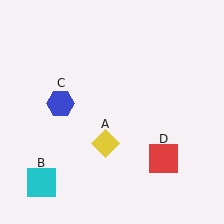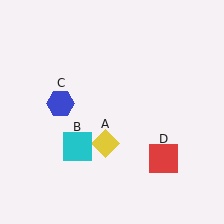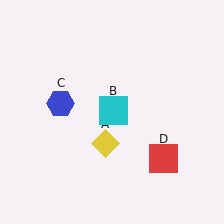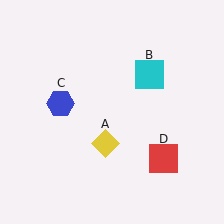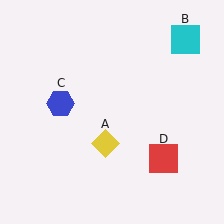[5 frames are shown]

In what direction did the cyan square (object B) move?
The cyan square (object B) moved up and to the right.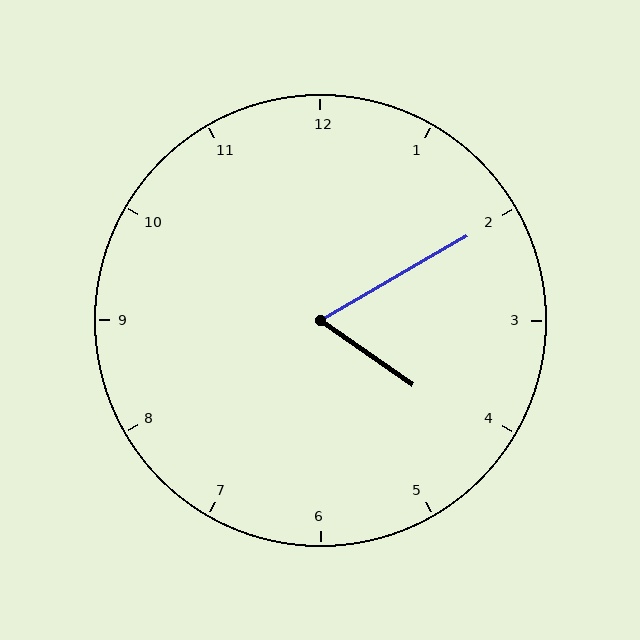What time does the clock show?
4:10.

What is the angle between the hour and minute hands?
Approximately 65 degrees.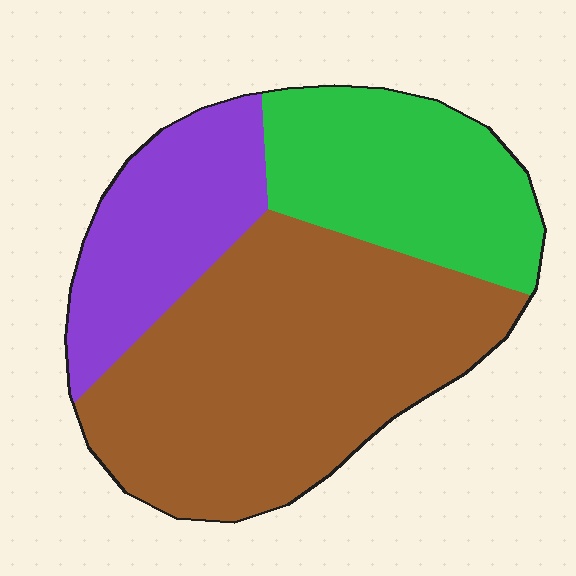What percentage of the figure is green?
Green covers around 25% of the figure.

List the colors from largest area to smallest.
From largest to smallest: brown, green, purple.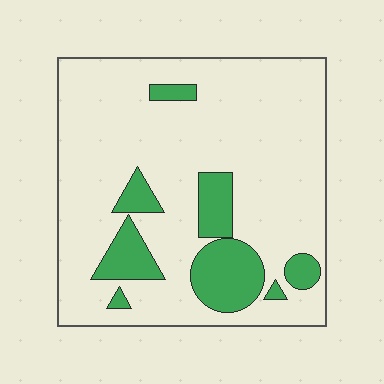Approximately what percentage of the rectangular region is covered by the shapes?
Approximately 20%.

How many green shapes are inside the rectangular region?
8.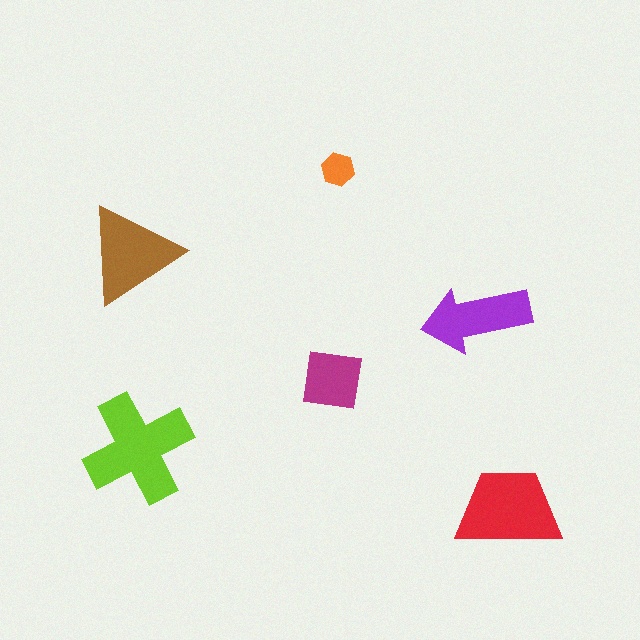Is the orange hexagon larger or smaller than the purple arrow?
Smaller.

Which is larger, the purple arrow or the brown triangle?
The brown triangle.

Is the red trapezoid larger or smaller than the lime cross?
Smaller.